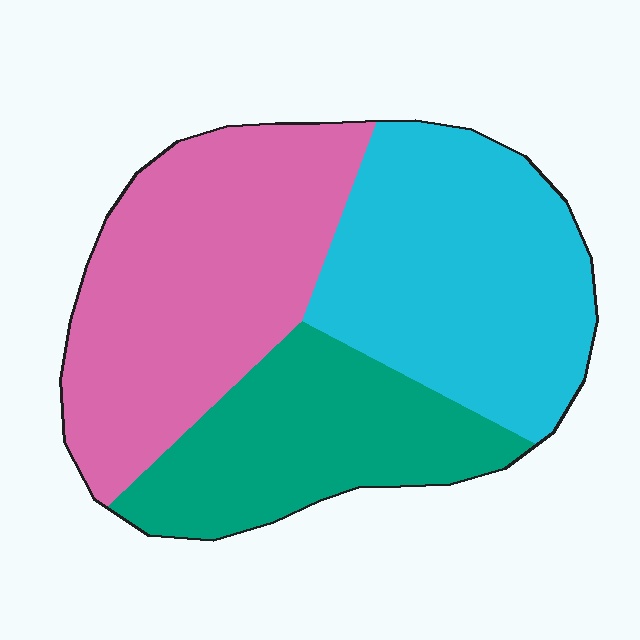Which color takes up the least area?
Teal, at roughly 25%.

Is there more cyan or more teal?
Cyan.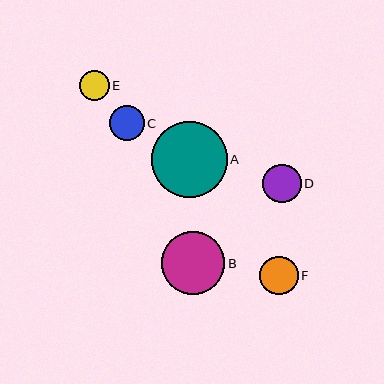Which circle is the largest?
Circle A is the largest with a size of approximately 76 pixels.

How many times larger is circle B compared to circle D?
Circle B is approximately 1.6 times the size of circle D.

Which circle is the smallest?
Circle E is the smallest with a size of approximately 30 pixels.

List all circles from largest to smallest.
From largest to smallest: A, B, F, D, C, E.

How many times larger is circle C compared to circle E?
Circle C is approximately 1.2 times the size of circle E.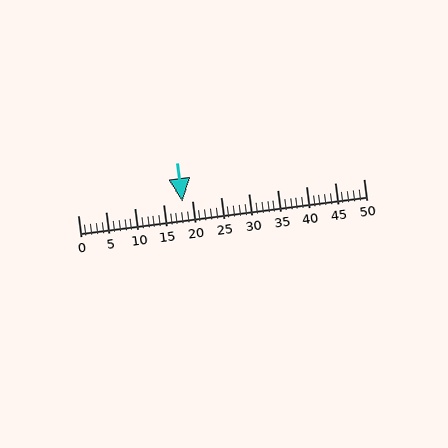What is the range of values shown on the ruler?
The ruler shows values from 0 to 50.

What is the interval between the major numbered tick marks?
The major tick marks are spaced 5 units apart.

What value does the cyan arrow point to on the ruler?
The cyan arrow points to approximately 18.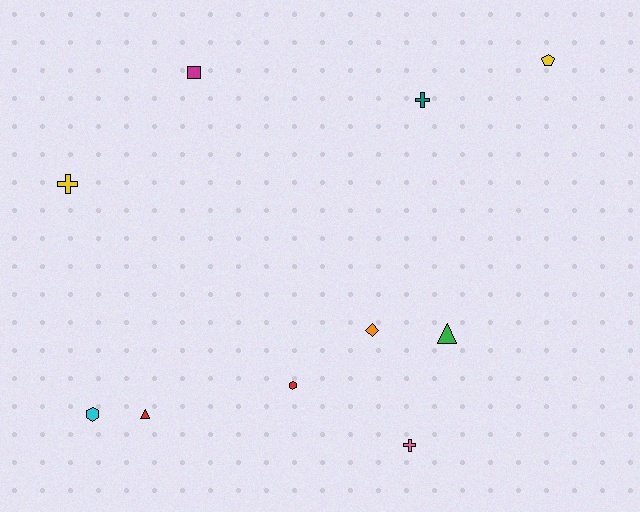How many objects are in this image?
There are 10 objects.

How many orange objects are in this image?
There is 1 orange object.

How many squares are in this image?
There is 1 square.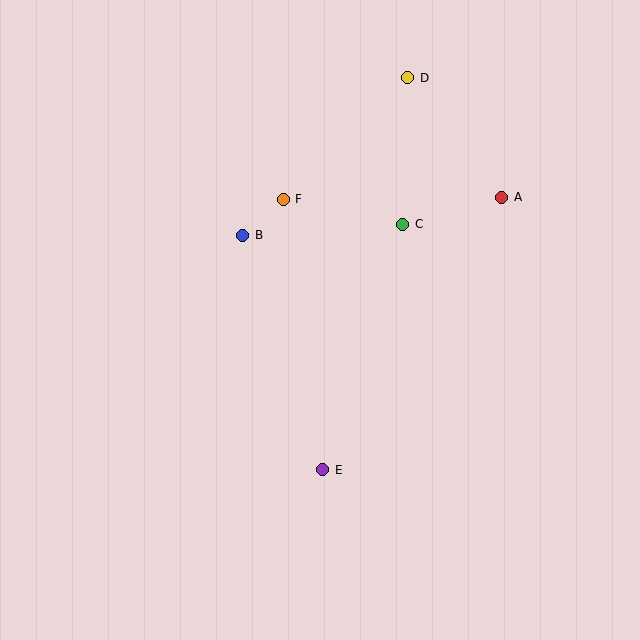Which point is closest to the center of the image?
Point B at (243, 235) is closest to the center.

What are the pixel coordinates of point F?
Point F is at (283, 199).